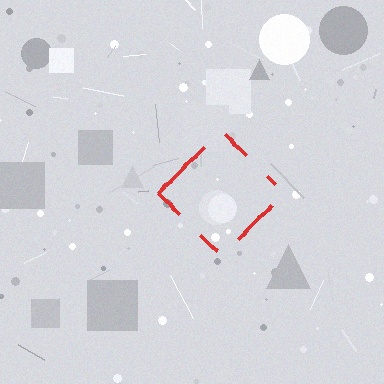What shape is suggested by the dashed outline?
The dashed outline suggests a diamond.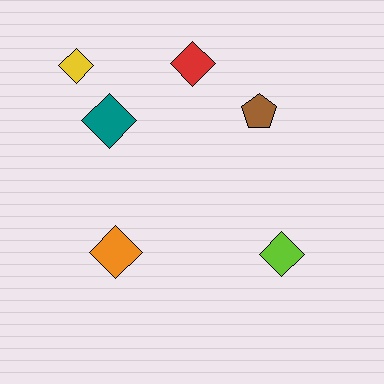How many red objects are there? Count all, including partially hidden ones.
There is 1 red object.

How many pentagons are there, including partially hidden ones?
There is 1 pentagon.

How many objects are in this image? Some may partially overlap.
There are 6 objects.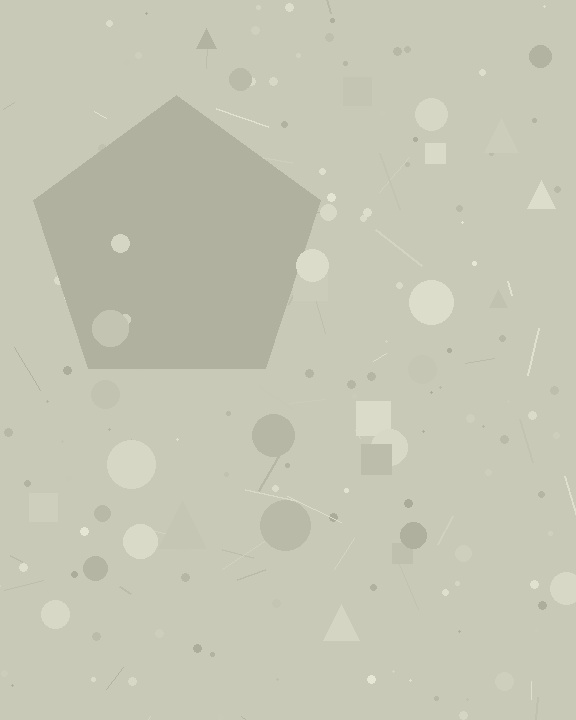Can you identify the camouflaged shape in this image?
The camouflaged shape is a pentagon.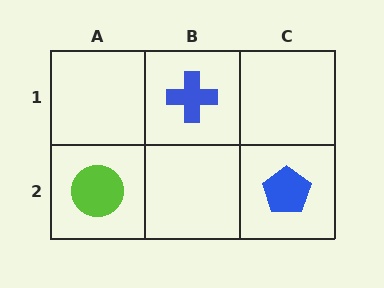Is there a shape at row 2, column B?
No, that cell is empty.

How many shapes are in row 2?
2 shapes.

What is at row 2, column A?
A lime circle.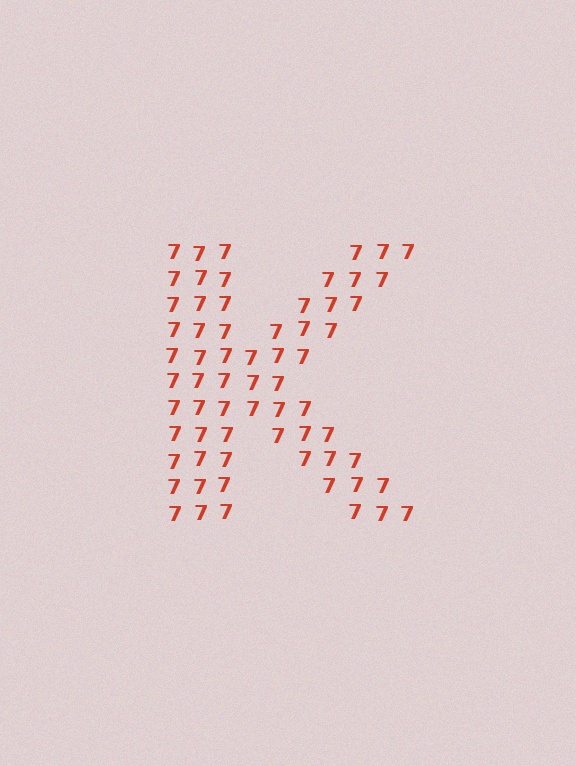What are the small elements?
The small elements are digit 7's.